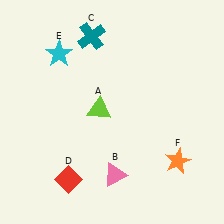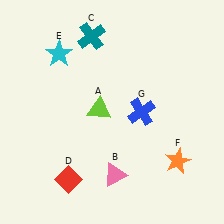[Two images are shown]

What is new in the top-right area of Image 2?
A blue cross (G) was added in the top-right area of Image 2.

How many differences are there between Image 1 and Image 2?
There is 1 difference between the two images.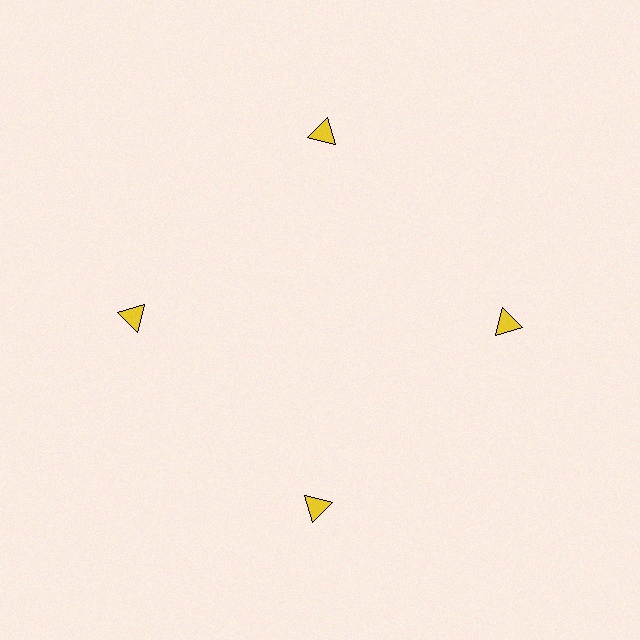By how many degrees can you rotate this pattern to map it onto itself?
The pattern maps onto itself every 90 degrees of rotation.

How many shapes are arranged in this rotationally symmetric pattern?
There are 4 shapes, arranged in 4 groups of 1.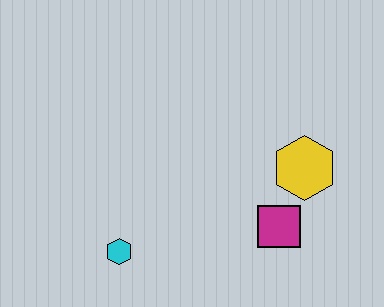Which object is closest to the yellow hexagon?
The magenta square is closest to the yellow hexagon.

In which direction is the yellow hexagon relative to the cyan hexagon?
The yellow hexagon is to the right of the cyan hexagon.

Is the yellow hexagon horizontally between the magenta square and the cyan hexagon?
No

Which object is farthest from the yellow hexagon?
The cyan hexagon is farthest from the yellow hexagon.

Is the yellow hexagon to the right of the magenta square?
Yes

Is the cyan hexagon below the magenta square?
Yes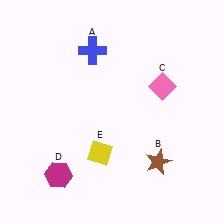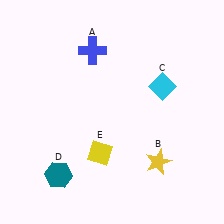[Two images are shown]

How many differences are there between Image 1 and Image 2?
There are 3 differences between the two images.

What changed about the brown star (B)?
In Image 1, B is brown. In Image 2, it changed to yellow.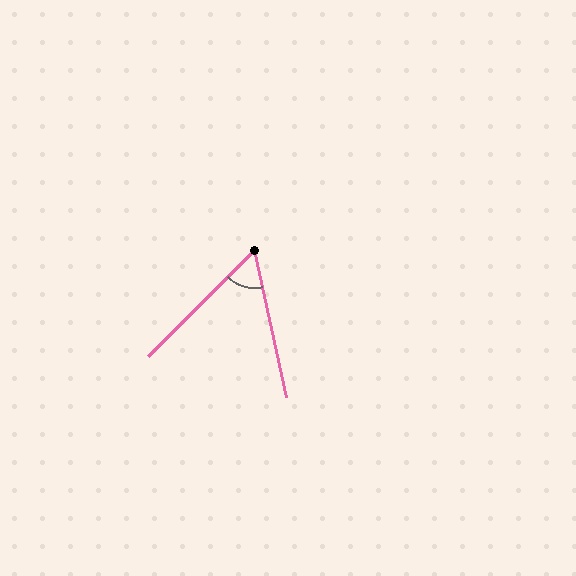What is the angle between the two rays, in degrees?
Approximately 57 degrees.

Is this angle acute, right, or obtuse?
It is acute.